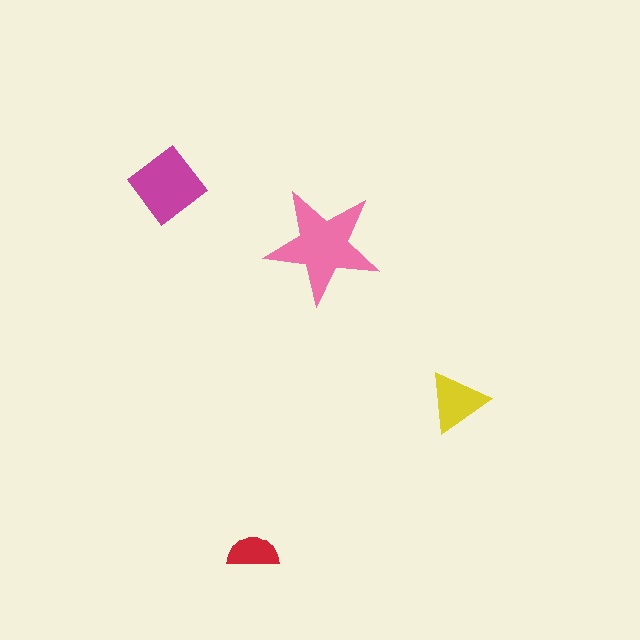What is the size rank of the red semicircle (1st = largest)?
4th.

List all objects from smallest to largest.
The red semicircle, the yellow triangle, the magenta diamond, the pink star.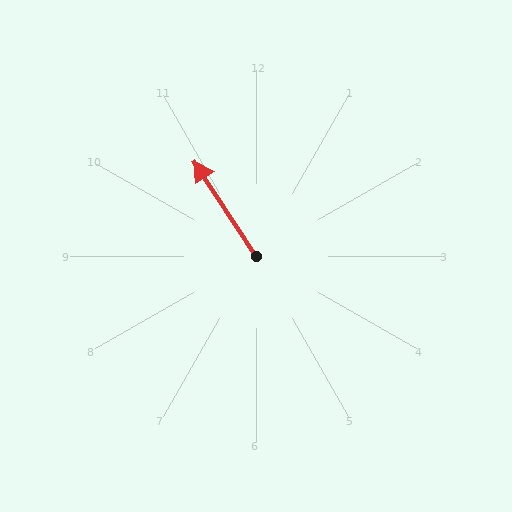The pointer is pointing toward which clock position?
Roughly 11 o'clock.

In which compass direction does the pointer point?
Northwest.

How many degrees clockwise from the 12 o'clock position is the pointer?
Approximately 327 degrees.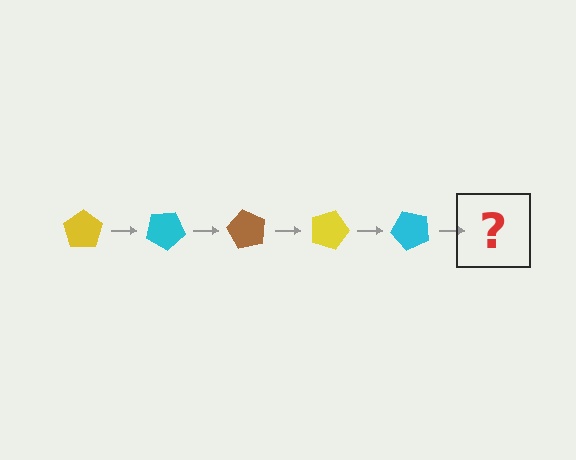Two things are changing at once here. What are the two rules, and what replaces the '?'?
The two rules are that it rotates 30 degrees each step and the color cycles through yellow, cyan, and brown. The '?' should be a brown pentagon, rotated 150 degrees from the start.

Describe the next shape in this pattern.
It should be a brown pentagon, rotated 150 degrees from the start.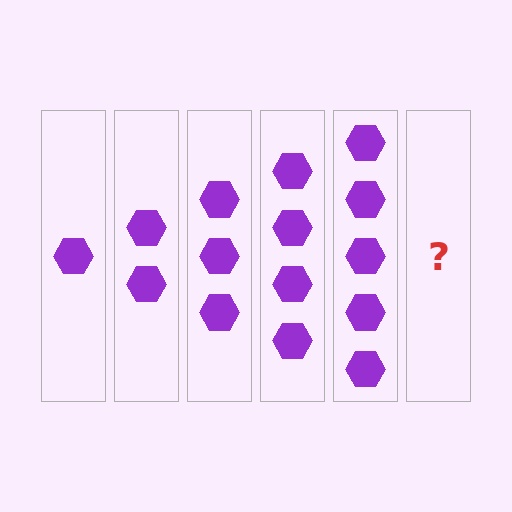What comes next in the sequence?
The next element should be 6 hexagons.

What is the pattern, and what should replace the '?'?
The pattern is that each step adds one more hexagon. The '?' should be 6 hexagons.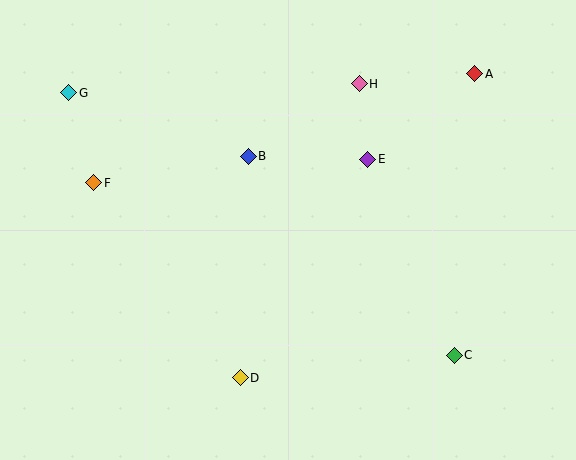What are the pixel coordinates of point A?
Point A is at (475, 74).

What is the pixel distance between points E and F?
The distance between E and F is 275 pixels.